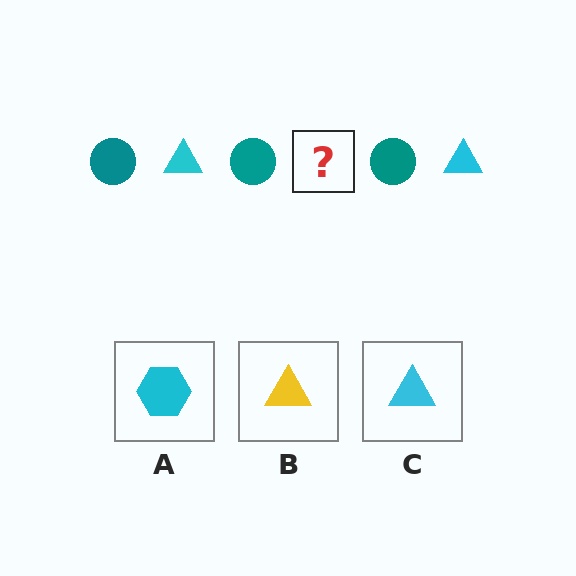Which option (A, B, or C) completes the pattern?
C.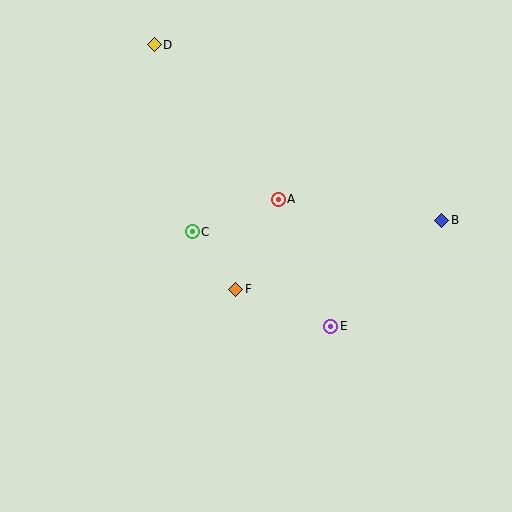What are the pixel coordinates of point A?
Point A is at (278, 199).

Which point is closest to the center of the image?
Point F at (236, 289) is closest to the center.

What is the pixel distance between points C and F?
The distance between C and F is 72 pixels.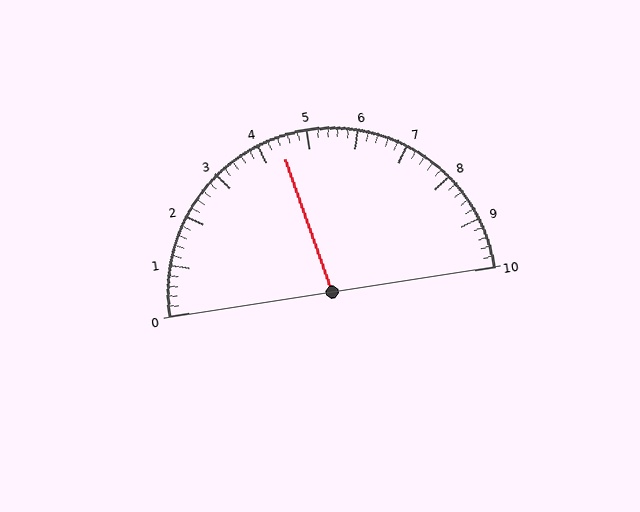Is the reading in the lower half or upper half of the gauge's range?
The reading is in the lower half of the range (0 to 10).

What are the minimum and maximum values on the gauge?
The gauge ranges from 0 to 10.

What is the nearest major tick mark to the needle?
The nearest major tick mark is 4.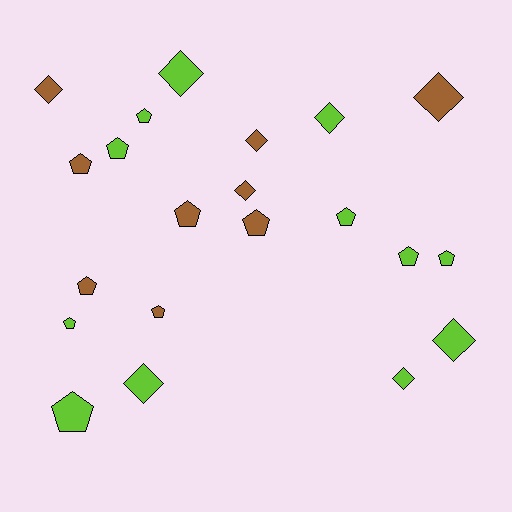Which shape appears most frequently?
Pentagon, with 12 objects.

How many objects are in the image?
There are 21 objects.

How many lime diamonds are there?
There are 5 lime diamonds.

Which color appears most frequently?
Lime, with 12 objects.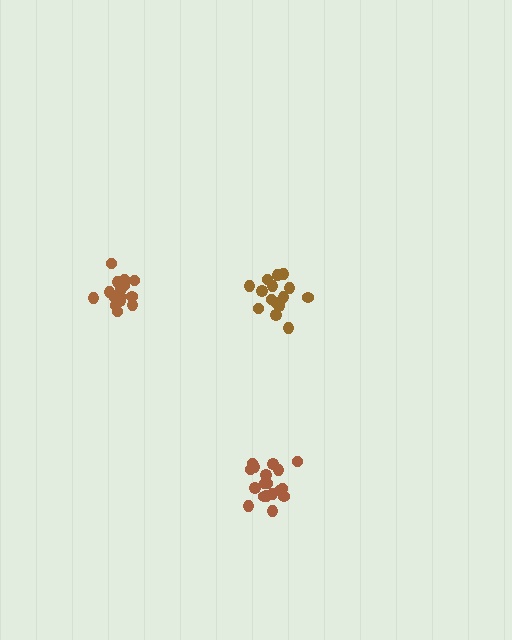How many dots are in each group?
Group 1: 17 dots, Group 2: 15 dots, Group 3: 18 dots (50 total).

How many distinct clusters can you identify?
There are 3 distinct clusters.